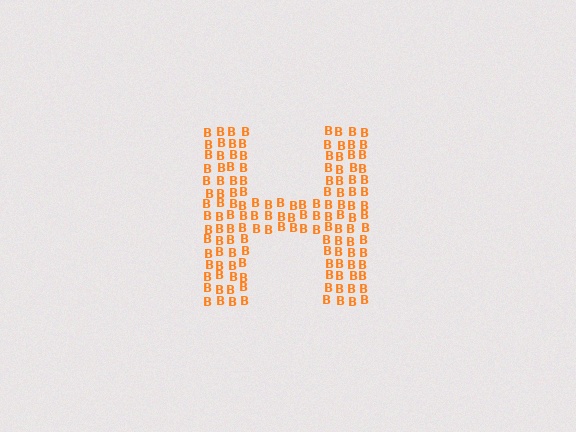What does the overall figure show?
The overall figure shows the letter H.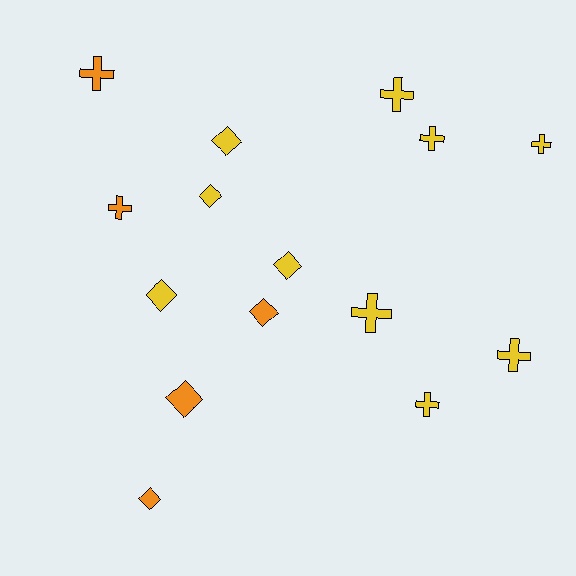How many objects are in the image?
There are 15 objects.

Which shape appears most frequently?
Cross, with 8 objects.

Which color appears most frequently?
Yellow, with 10 objects.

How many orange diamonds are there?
There are 3 orange diamonds.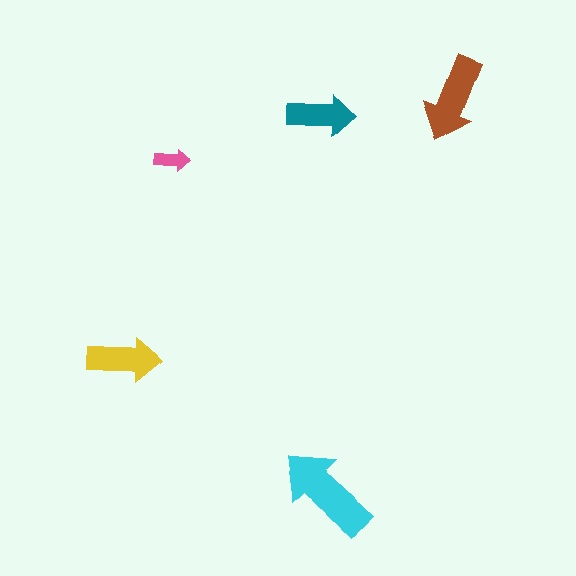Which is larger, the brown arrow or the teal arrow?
The brown one.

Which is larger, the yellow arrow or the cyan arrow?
The cyan one.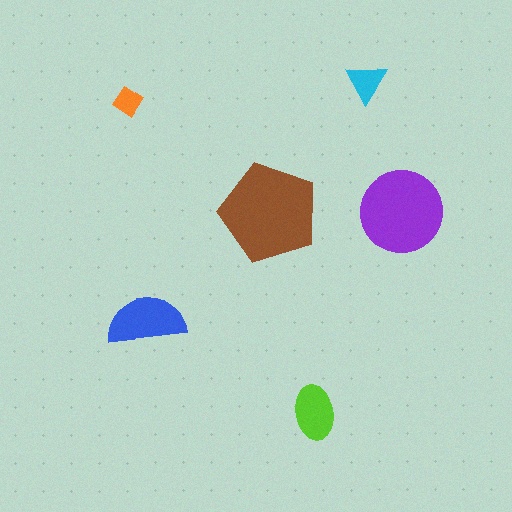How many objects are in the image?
There are 6 objects in the image.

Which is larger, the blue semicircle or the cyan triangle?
The blue semicircle.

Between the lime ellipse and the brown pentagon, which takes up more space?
The brown pentagon.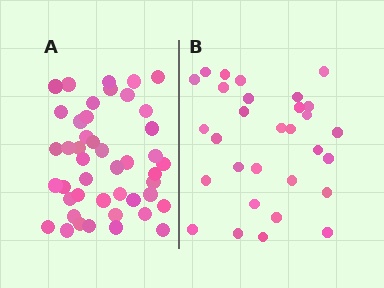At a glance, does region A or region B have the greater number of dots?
Region A (the left region) has more dots.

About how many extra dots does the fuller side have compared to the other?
Region A has approximately 15 more dots than region B.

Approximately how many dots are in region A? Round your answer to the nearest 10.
About 40 dots. (The exact count is 45, which rounds to 40.)